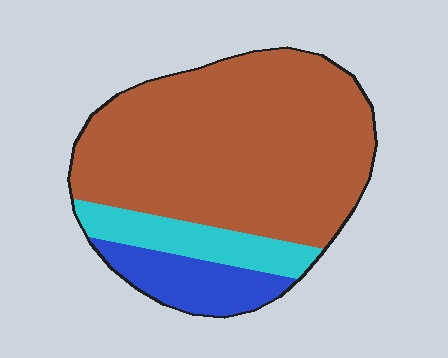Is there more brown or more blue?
Brown.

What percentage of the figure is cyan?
Cyan covers 14% of the figure.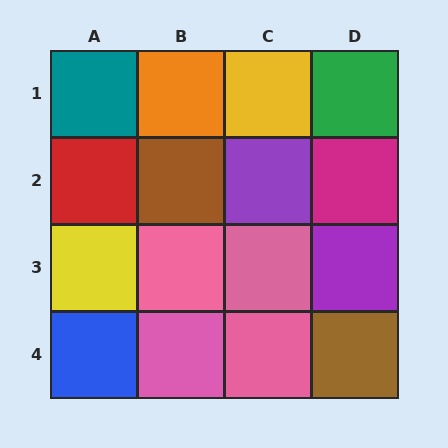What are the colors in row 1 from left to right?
Teal, orange, yellow, green.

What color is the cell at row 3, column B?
Pink.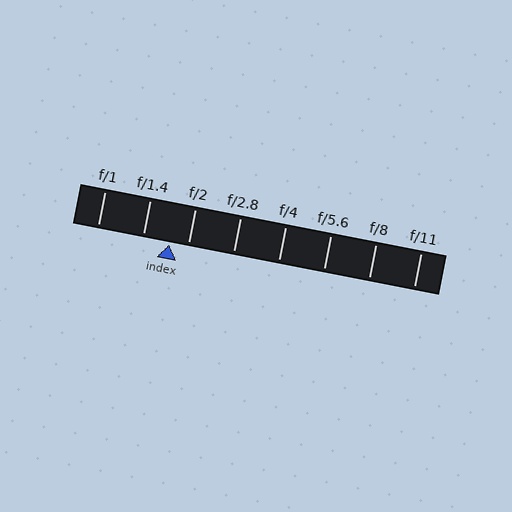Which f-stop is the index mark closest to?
The index mark is closest to f/2.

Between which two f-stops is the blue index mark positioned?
The index mark is between f/1.4 and f/2.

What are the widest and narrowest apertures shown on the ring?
The widest aperture shown is f/1 and the narrowest is f/11.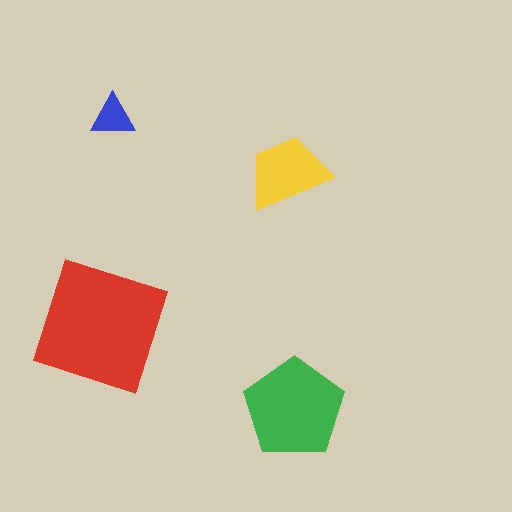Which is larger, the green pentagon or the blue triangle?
The green pentagon.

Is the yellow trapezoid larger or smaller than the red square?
Smaller.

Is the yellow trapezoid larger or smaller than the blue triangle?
Larger.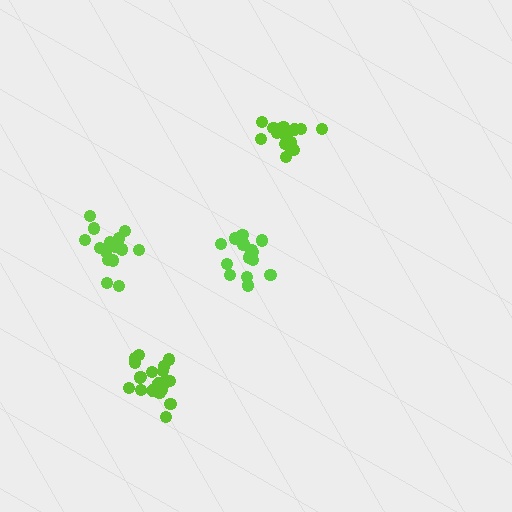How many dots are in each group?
Group 1: 17 dots, Group 2: 15 dots, Group 3: 20 dots, Group 4: 16 dots (68 total).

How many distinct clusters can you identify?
There are 4 distinct clusters.